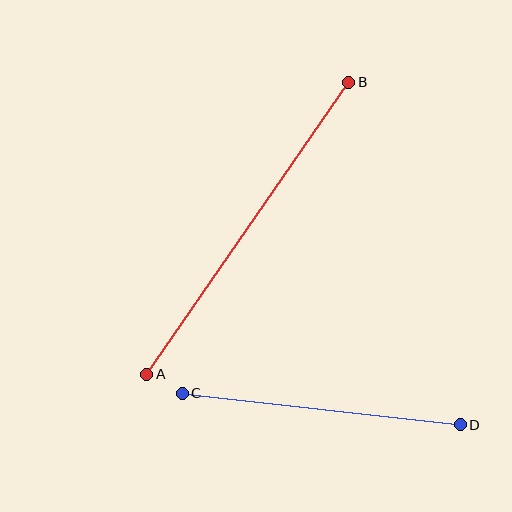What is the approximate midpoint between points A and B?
The midpoint is at approximately (248, 228) pixels.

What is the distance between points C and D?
The distance is approximately 279 pixels.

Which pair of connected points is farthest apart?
Points A and B are farthest apart.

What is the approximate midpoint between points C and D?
The midpoint is at approximately (321, 409) pixels.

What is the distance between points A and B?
The distance is approximately 355 pixels.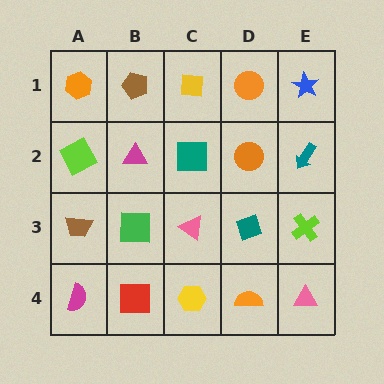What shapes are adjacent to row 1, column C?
A teal square (row 2, column C), a brown pentagon (row 1, column B), an orange circle (row 1, column D).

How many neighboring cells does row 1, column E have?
2.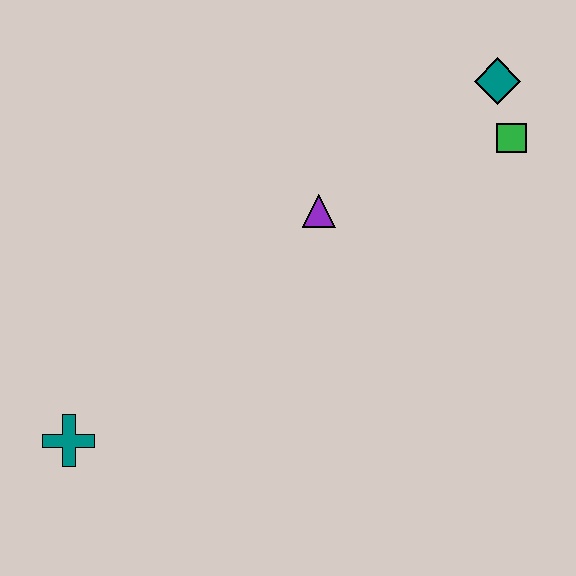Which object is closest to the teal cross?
The purple triangle is closest to the teal cross.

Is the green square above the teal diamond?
No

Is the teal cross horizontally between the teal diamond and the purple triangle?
No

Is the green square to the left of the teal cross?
No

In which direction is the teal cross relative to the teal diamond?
The teal cross is to the left of the teal diamond.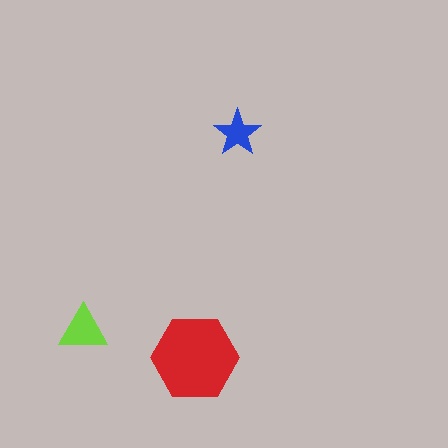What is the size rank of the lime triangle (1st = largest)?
2nd.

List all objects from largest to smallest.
The red hexagon, the lime triangle, the blue star.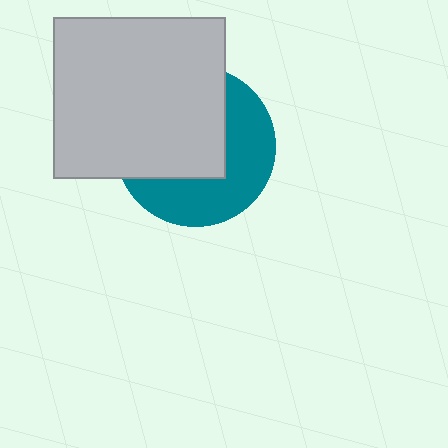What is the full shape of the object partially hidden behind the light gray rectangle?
The partially hidden object is a teal circle.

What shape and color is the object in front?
The object in front is a light gray rectangle.